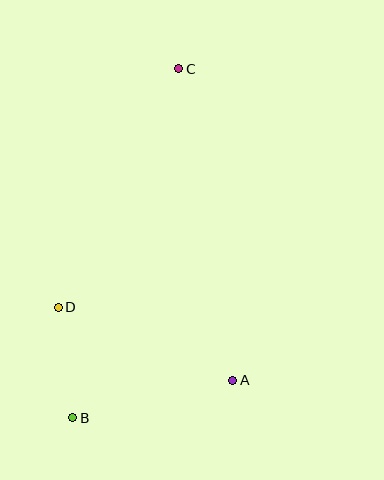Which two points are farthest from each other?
Points B and C are farthest from each other.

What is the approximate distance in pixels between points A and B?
The distance between A and B is approximately 164 pixels.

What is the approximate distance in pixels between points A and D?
The distance between A and D is approximately 189 pixels.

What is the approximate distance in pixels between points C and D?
The distance between C and D is approximately 268 pixels.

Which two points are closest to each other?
Points B and D are closest to each other.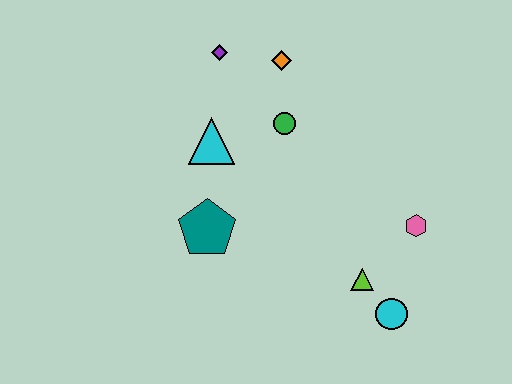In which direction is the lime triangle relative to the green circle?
The lime triangle is below the green circle.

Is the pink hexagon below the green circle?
Yes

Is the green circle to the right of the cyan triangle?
Yes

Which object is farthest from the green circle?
The cyan circle is farthest from the green circle.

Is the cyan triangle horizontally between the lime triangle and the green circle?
No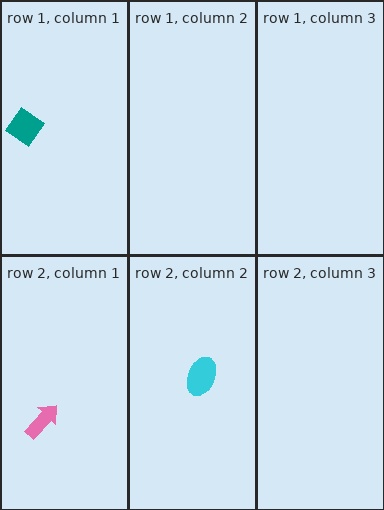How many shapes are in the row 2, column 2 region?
1.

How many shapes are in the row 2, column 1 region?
1.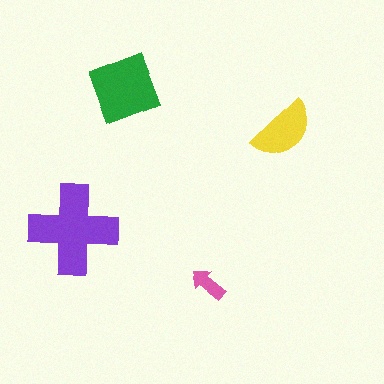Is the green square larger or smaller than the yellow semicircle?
Larger.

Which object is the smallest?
The pink arrow.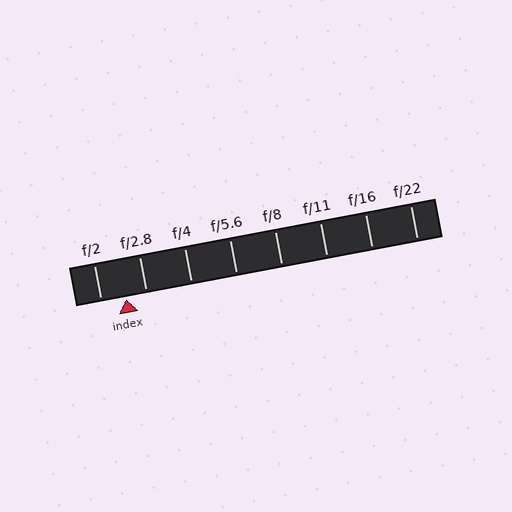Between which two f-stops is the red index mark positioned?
The index mark is between f/2 and f/2.8.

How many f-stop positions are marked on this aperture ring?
There are 8 f-stop positions marked.